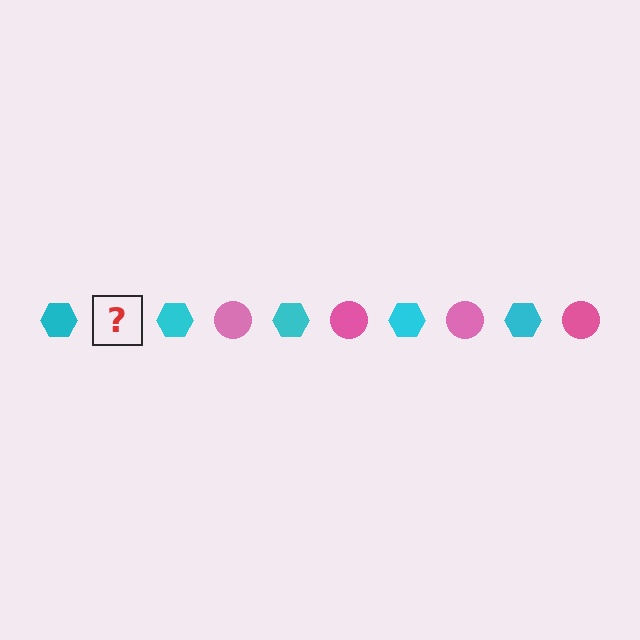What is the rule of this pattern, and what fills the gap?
The rule is that the pattern alternates between cyan hexagon and pink circle. The gap should be filled with a pink circle.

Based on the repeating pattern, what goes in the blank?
The blank should be a pink circle.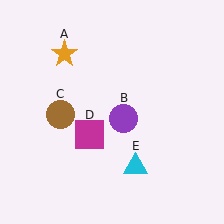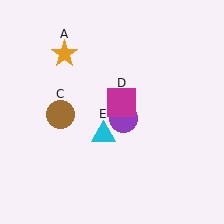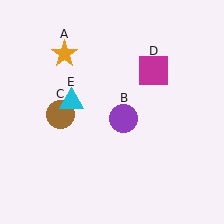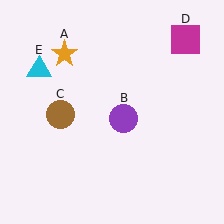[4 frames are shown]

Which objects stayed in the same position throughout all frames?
Orange star (object A) and purple circle (object B) and brown circle (object C) remained stationary.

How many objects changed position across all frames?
2 objects changed position: magenta square (object D), cyan triangle (object E).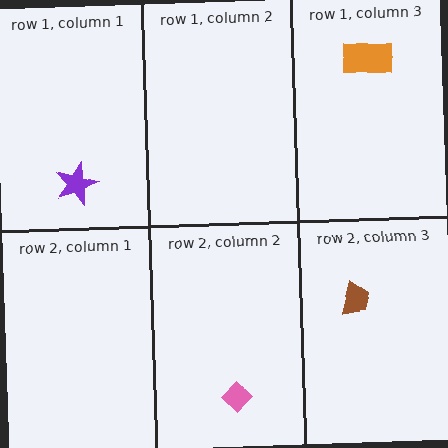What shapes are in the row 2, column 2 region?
The pink diamond.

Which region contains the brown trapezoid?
The row 2, column 3 region.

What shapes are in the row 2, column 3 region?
The brown trapezoid.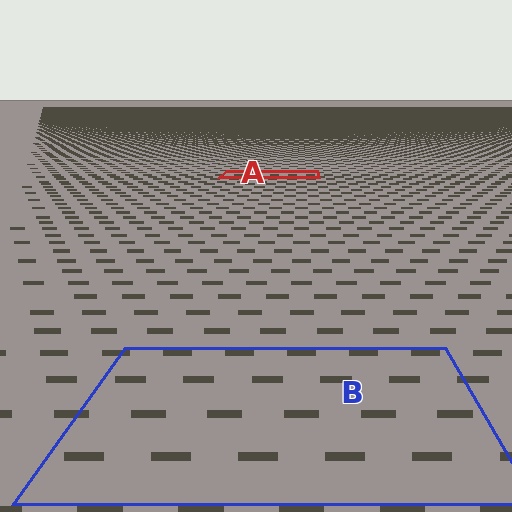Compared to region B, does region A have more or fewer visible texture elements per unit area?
Region A has more texture elements per unit area — they are packed more densely because it is farther away.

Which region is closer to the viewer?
Region B is closer. The texture elements there are larger and more spread out.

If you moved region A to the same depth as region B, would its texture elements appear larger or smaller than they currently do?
They would appear larger. At a closer depth, the same texture elements are projected at a bigger on-screen size.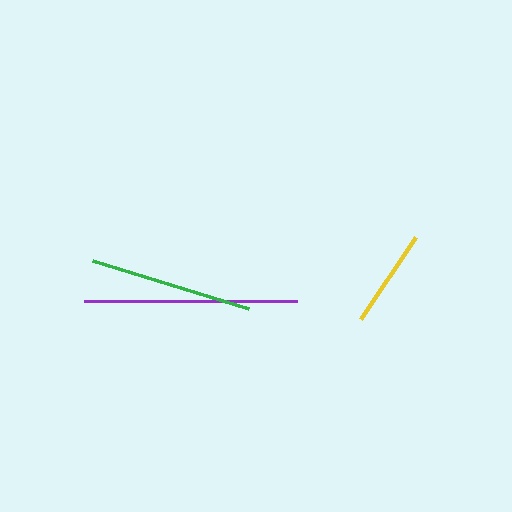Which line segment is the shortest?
The yellow line is the shortest at approximately 99 pixels.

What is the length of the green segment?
The green segment is approximately 163 pixels long.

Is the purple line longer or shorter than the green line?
The purple line is longer than the green line.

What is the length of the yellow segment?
The yellow segment is approximately 99 pixels long.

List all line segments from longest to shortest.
From longest to shortest: purple, green, yellow.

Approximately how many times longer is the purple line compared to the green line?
The purple line is approximately 1.3 times the length of the green line.